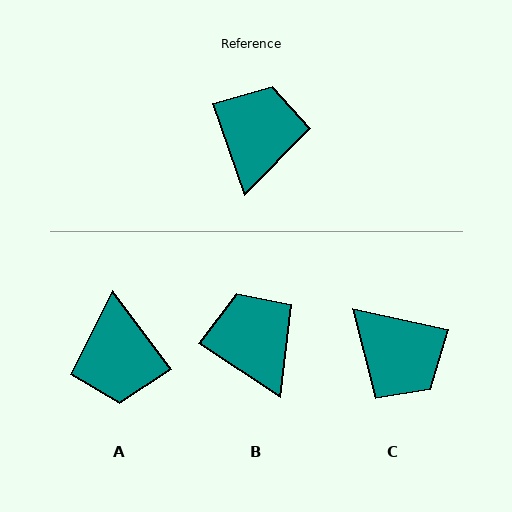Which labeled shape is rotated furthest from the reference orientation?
A, about 162 degrees away.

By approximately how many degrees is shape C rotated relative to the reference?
Approximately 122 degrees clockwise.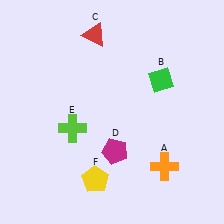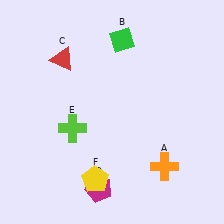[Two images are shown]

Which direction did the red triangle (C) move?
The red triangle (C) moved left.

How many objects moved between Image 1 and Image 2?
3 objects moved between the two images.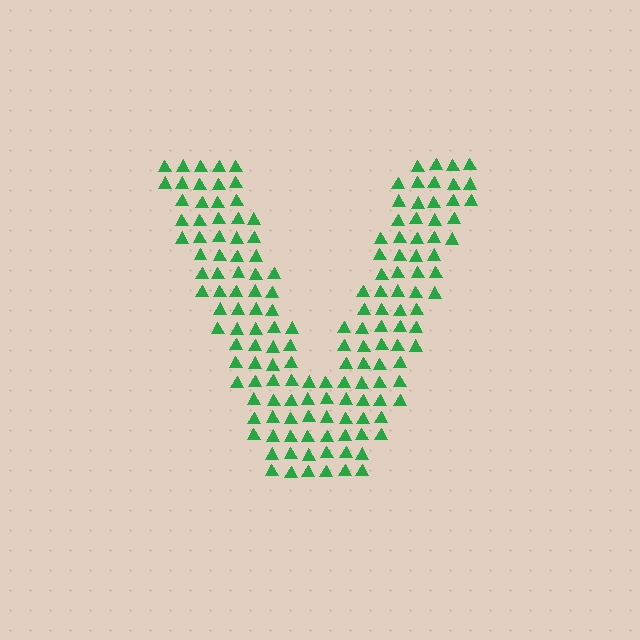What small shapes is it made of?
It is made of small triangles.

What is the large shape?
The large shape is the letter V.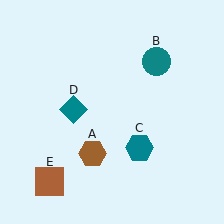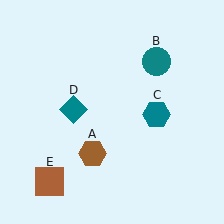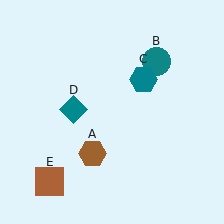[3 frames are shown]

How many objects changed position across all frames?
1 object changed position: teal hexagon (object C).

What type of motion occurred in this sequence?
The teal hexagon (object C) rotated counterclockwise around the center of the scene.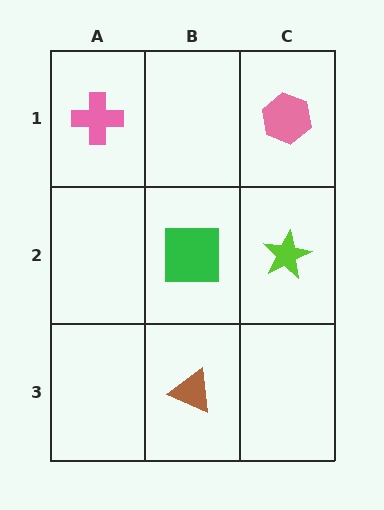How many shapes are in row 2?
2 shapes.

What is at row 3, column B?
A brown triangle.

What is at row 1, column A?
A pink cross.